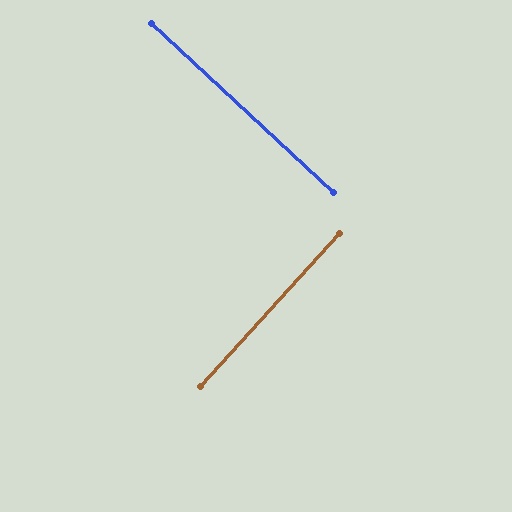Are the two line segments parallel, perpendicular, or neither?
Perpendicular — they meet at approximately 89°.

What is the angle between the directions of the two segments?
Approximately 89 degrees.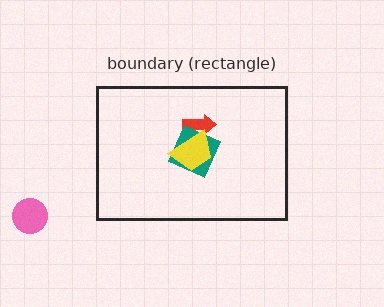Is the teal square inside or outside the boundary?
Inside.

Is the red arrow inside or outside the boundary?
Inside.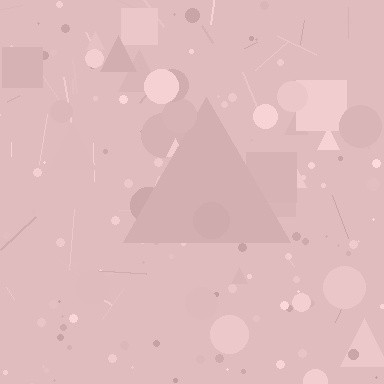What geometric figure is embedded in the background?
A triangle is embedded in the background.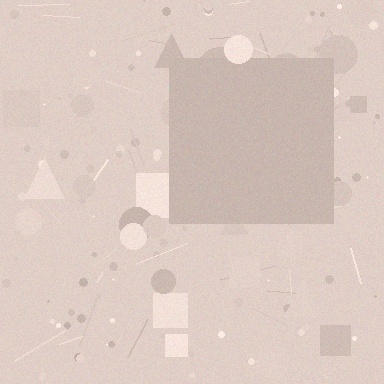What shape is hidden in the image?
A square is hidden in the image.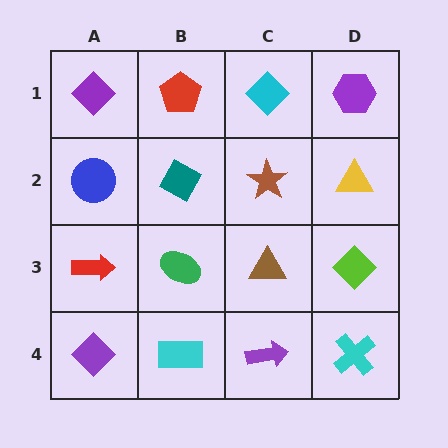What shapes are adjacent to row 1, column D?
A yellow triangle (row 2, column D), a cyan diamond (row 1, column C).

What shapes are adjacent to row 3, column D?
A yellow triangle (row 2, column D), a cyan cross (row 4, column D), a brown triangle (row 3, column C).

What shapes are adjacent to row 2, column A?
A purple diamond (row 1, column A), a red arrow (row 3, column A), a teal diamond (row 2, column B).